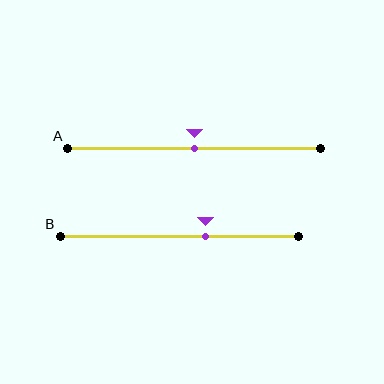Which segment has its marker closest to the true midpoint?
Segment A has its marker closest to the true midpoint.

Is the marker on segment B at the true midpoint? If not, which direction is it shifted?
No, the marker on segment B is shifted to the right by about 11% of the segment length.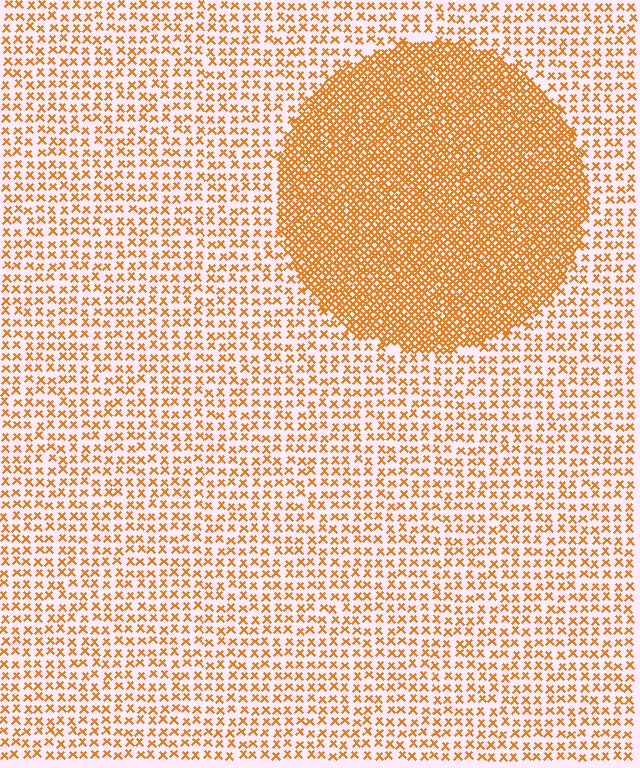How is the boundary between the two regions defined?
The boundary is defined by a change in element density (approximately 2.7x ratio). All elements are the same color, size, and shape.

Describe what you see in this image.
The image contains small orange elements arranged at two different densities. A circle-shaped region is visible where the elements are more densely packed than the surrounding area.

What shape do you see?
I see a circle.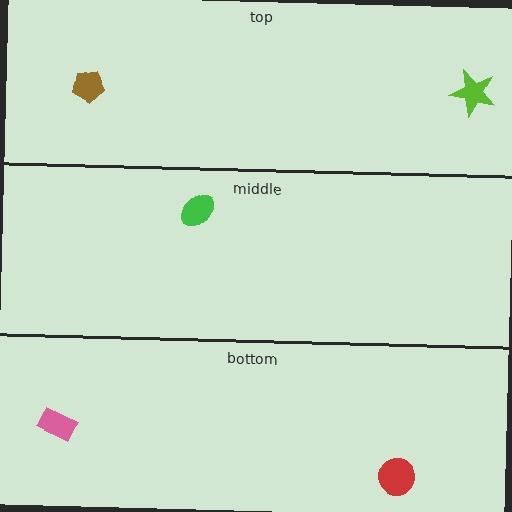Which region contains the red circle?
The bottom region.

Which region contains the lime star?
The top region.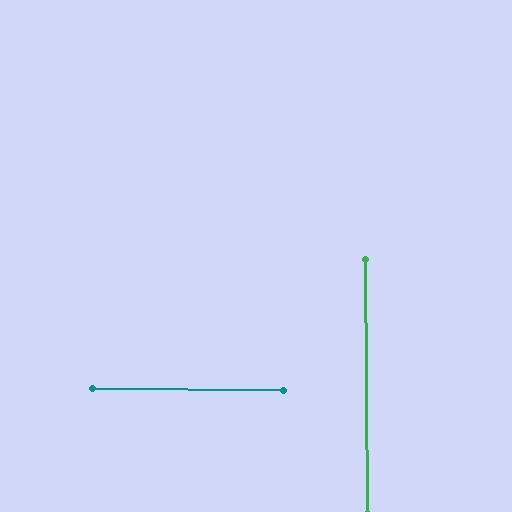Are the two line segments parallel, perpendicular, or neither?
Perpendicular — they meet at approximately 89°.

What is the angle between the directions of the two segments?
Approximately 89 degrees.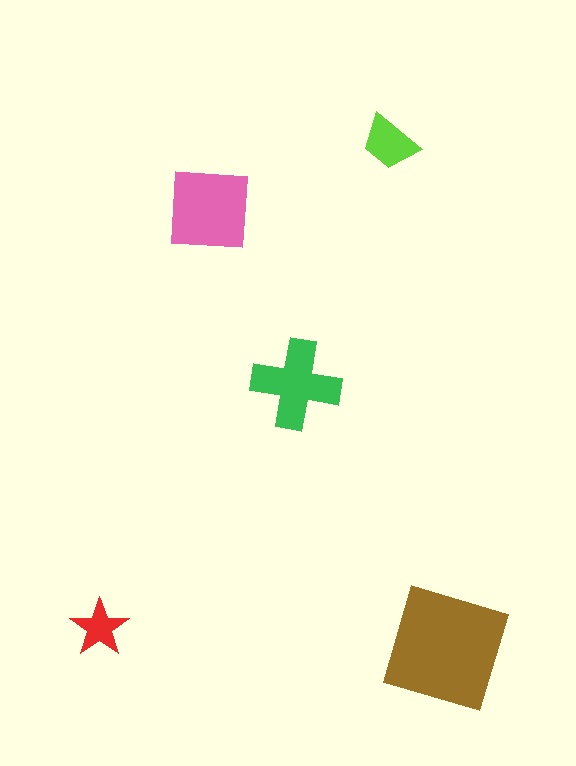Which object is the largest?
The brown square.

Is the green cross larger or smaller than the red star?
Larger.